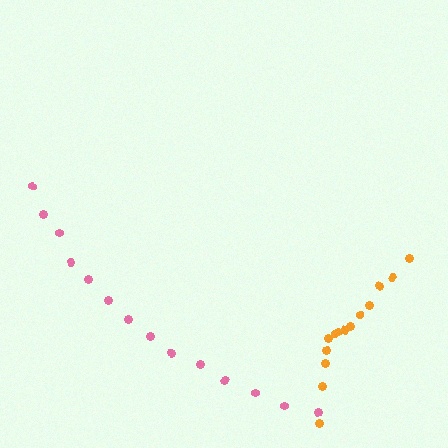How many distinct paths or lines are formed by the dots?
There are 2 distinct paths.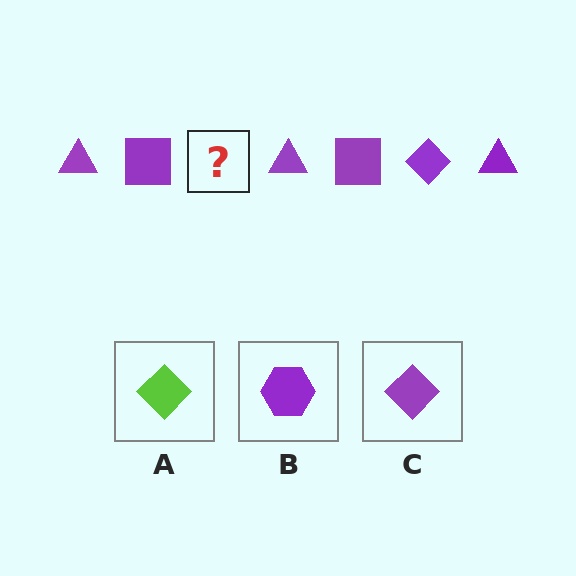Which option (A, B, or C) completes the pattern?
C.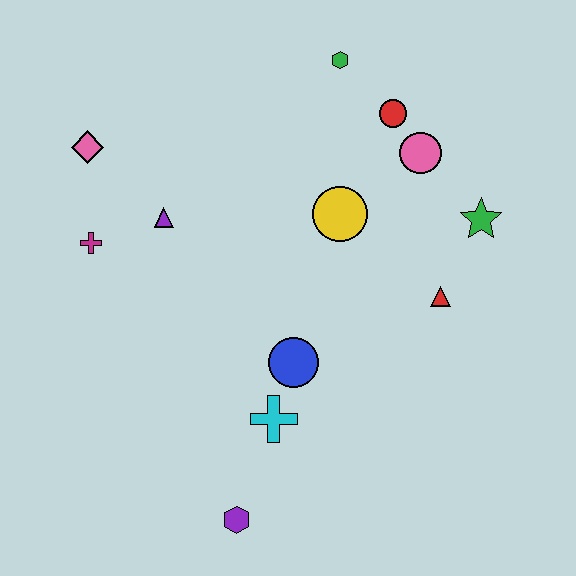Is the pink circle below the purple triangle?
No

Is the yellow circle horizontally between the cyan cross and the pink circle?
Yes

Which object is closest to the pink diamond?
The magenta cross is closest to the pink diamond.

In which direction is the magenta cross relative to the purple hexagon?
The magenta cross is above the purple hexagon.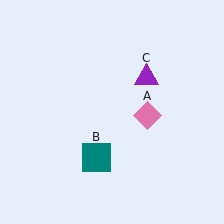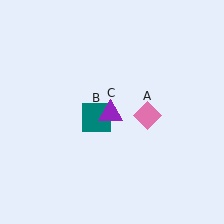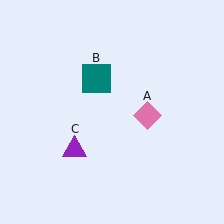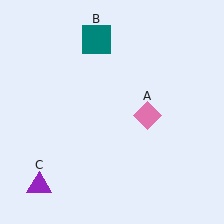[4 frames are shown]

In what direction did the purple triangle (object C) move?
The purple triangle (object C) moved down and to the left.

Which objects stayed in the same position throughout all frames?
Pink diamond (object A) remained stationary.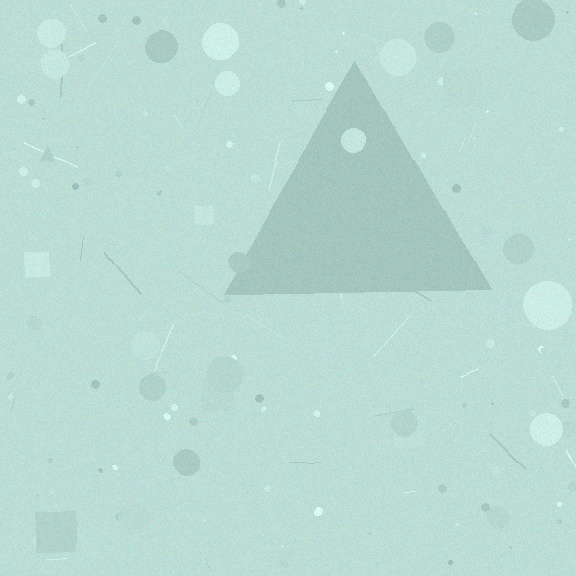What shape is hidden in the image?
A triangle is hidden in the image.